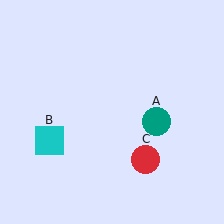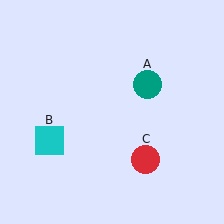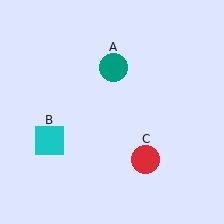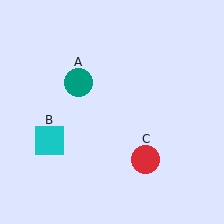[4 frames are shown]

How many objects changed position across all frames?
1 object changed position: teal circle (object A).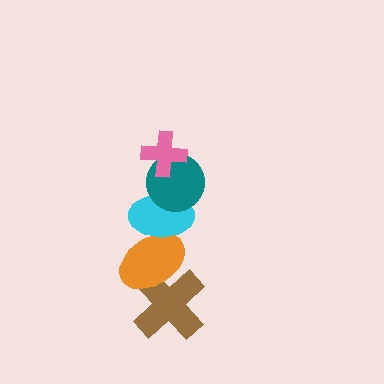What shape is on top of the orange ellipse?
The cyan ellipse is on top of the orange ellipse.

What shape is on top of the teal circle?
The pink cross is on top of the teal circle.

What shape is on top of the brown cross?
The orange ellipse is on top of the brown cross.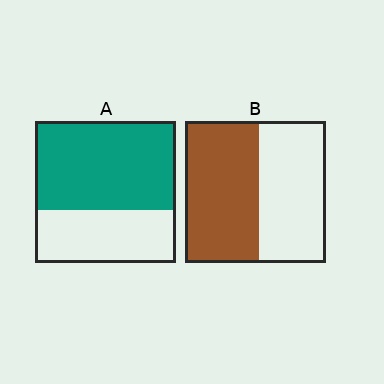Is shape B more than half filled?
Roughly half.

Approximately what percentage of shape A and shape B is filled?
A is approximately 65% and B is approximately 50%.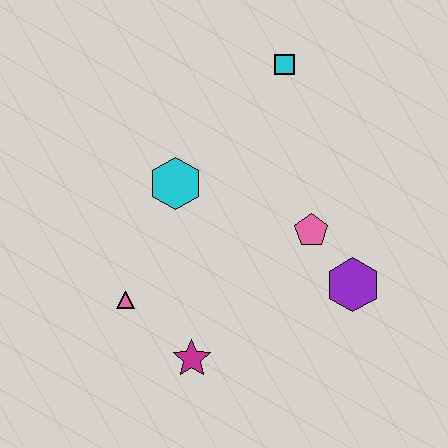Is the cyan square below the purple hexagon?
No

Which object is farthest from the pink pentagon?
The pink triangle is farthest from the pink pentagon.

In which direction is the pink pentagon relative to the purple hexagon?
The pink pentagon is above the purple hexagon.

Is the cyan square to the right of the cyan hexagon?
Yes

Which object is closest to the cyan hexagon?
The pink triangle is closest to the cyan hexagon.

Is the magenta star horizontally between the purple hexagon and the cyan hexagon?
Yes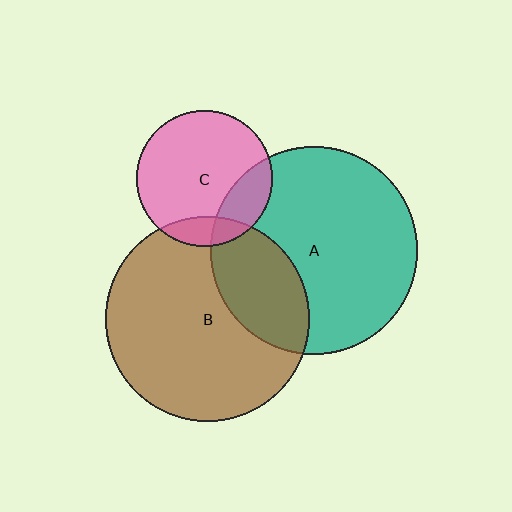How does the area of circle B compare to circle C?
Approximately 2.3 times.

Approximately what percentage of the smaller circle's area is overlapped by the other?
Approximately 20%.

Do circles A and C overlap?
Yes.